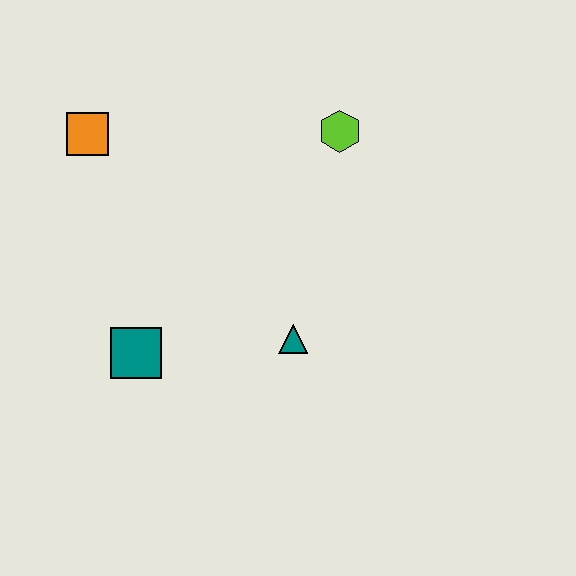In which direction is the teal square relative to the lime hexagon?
The teal square is below the lime hexagon.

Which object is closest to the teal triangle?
The teal square is closest to the teal triangle.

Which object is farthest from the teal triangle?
The orange square is farthest from the teal triangle.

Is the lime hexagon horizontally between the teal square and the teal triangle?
No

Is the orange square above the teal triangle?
Yes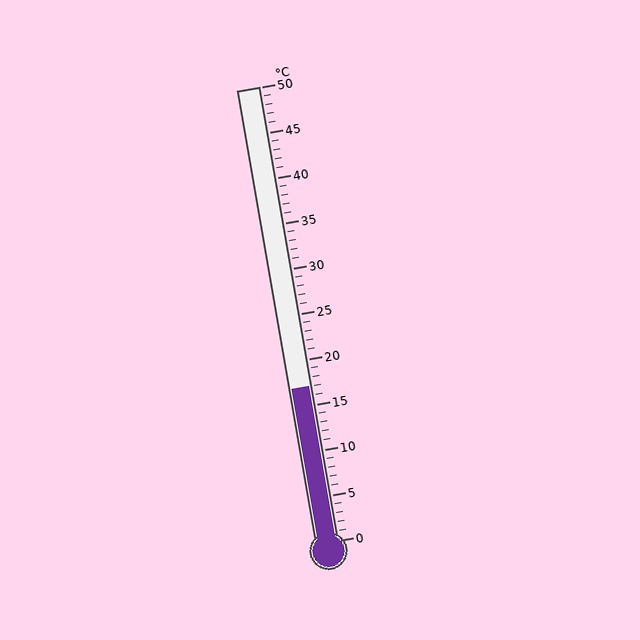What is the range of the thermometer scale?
The thermometer scale ranges from 0°C to 50°C.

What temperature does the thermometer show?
The thermometer shows approximately 17°C.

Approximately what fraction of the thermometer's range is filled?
The thermometer is filled to approximately 35% of its range.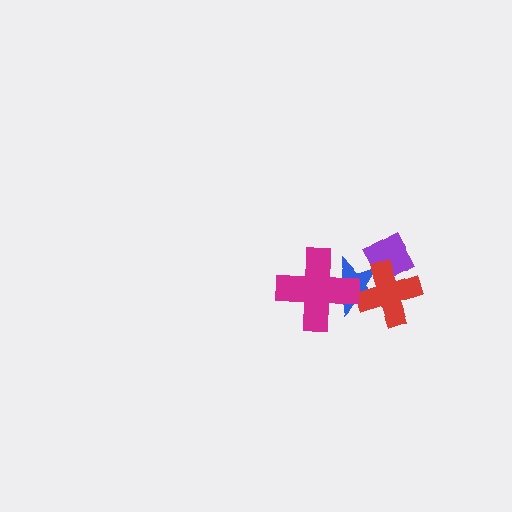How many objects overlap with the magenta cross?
1 object overlaps with the magenta cross.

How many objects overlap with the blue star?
3 objects overlap with the blue star.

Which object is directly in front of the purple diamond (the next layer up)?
The blue star is directly in front of the purple diamond.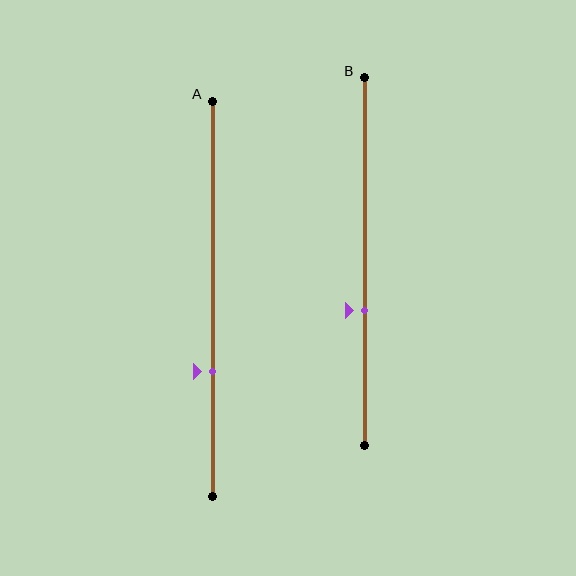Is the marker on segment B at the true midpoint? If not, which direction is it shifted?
No, the marker on segment B is shifted downward by about 13% of the segment length.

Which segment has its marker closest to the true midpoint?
Segment B has its marker closest to the true midpoint.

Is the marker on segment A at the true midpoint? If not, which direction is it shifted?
No, the marker on segment A is shifted downward by about 18% of the segment length.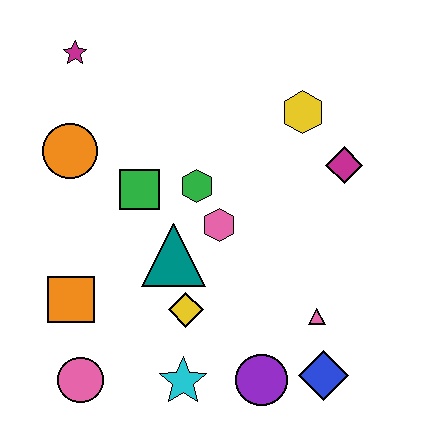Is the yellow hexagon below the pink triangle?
No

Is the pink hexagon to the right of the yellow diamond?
Yes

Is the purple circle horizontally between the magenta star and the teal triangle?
No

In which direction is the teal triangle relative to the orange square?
The teal triangle is to the right of the orange square.